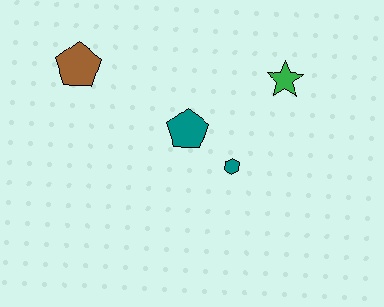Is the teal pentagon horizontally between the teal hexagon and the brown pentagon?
Yes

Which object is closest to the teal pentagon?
The teal hexagon is closest to the teal pentagon.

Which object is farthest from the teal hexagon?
The brown pentagon is farthest from the teal hexagon.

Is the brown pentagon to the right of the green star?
No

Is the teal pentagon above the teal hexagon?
Yes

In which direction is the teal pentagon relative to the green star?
The teal pentagon is to the left of the green star.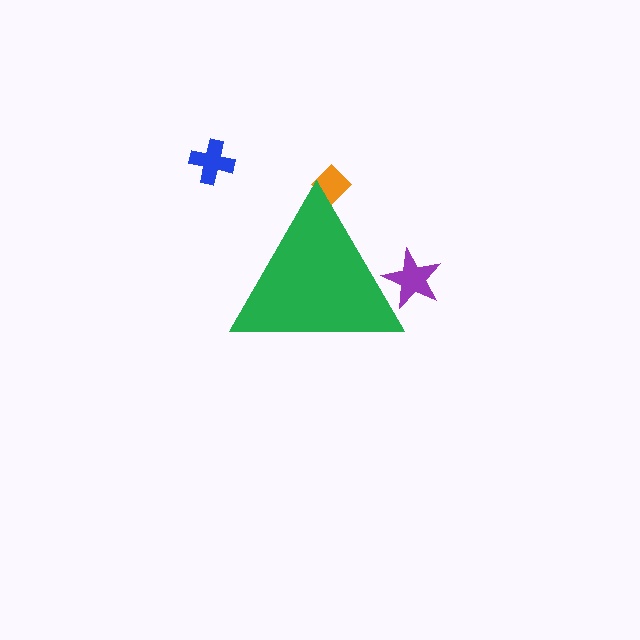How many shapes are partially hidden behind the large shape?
2 shapes are partially hidden.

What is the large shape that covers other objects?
A green triangle.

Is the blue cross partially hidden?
No, the blue cross is fully visible.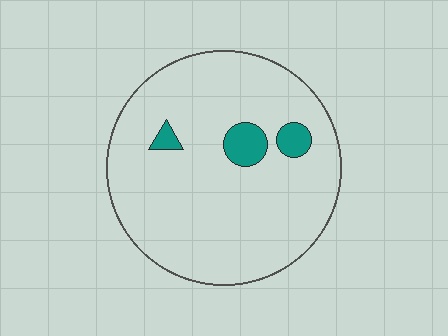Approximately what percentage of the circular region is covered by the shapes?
Approximately 5%.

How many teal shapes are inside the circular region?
3.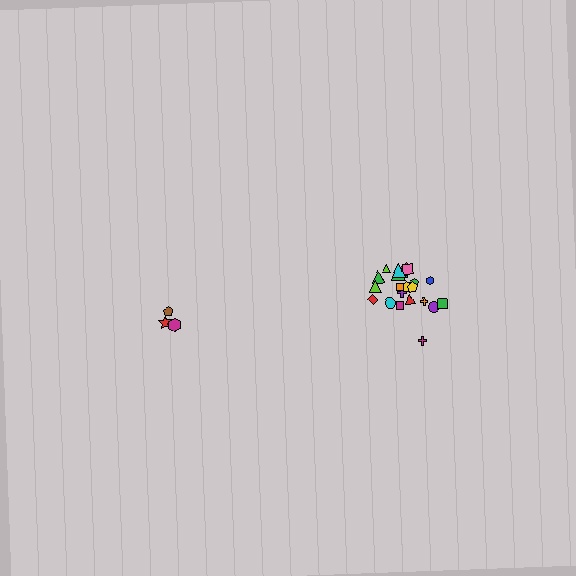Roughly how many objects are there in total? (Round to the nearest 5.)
Roughly 25 objects in total.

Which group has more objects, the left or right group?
The right group.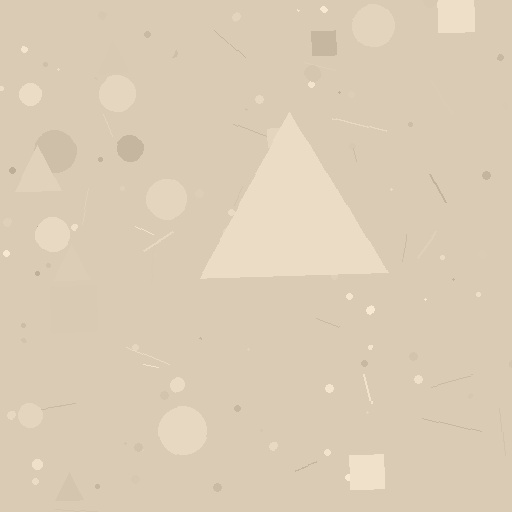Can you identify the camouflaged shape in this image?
The camouflaged shape is a triangle.